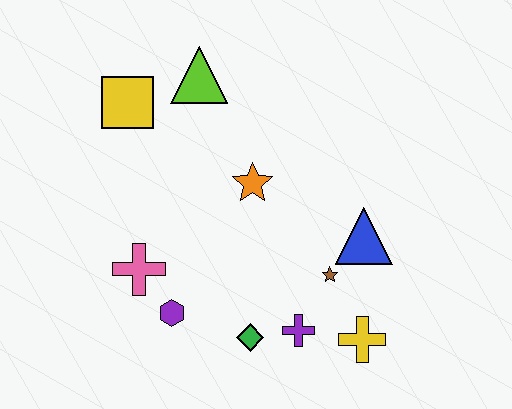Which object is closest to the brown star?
The blue triangle is closest to the brown star.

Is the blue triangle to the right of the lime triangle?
Yes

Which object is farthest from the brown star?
The yellow square is farthest from the brown star.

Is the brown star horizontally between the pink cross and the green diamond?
No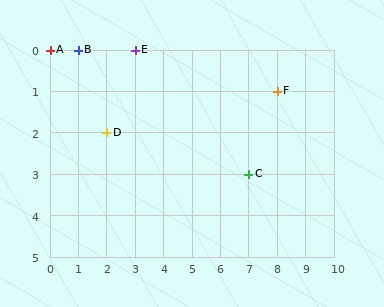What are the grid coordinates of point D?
Point D is at grid coordinates (2, 2).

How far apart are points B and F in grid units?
Points B and F are 7 columns and 1 row apart (about 7.1 grid units diagonally).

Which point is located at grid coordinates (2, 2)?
Point D is at (2, 2).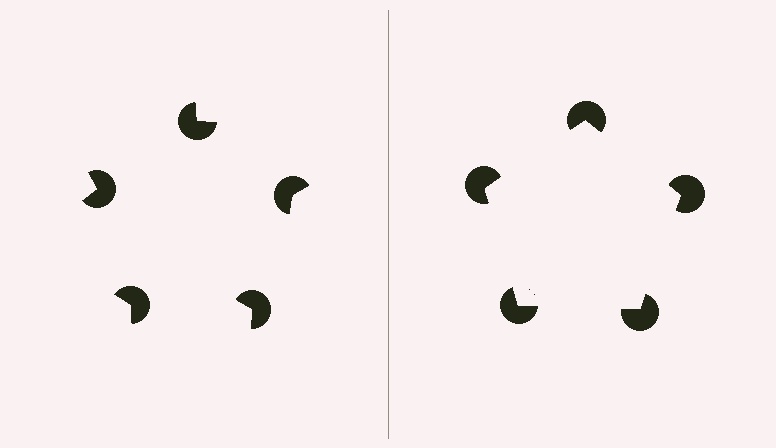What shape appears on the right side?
An illusory pentagon.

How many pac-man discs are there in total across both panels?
10 — 5 on each side.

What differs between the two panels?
The pac-man discs are positioned identically on both sides; only the wedge orientations differ. On the right they align to a pentagon; on the left they are misaligned.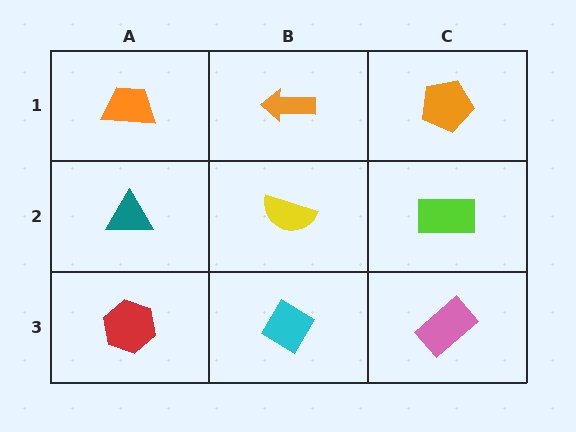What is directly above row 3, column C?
A lime rectangle.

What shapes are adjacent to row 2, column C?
An orange pentagon (row 1, column C), a pink rectangle (row 3, column C), a yellow semicircle (row 2, column B).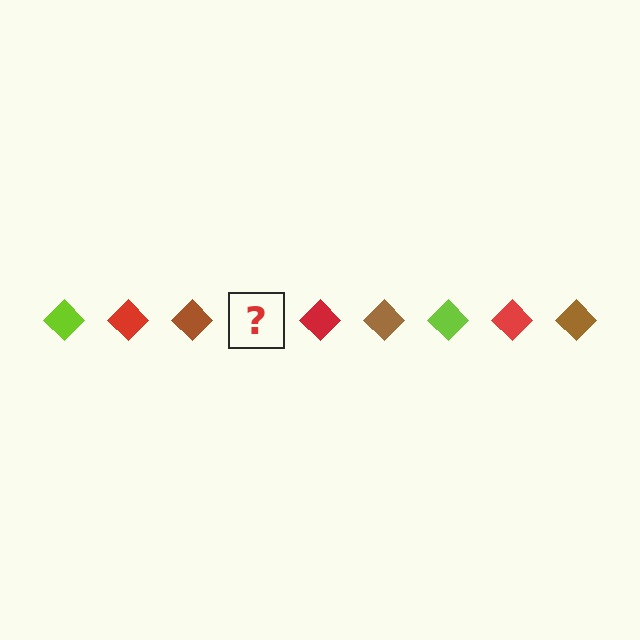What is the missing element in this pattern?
The missing element is a lime diamond.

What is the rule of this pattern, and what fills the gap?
The rule is that the pattern cycles through lime, red, brown diamonds. The gap should be filled with a lime diamond.